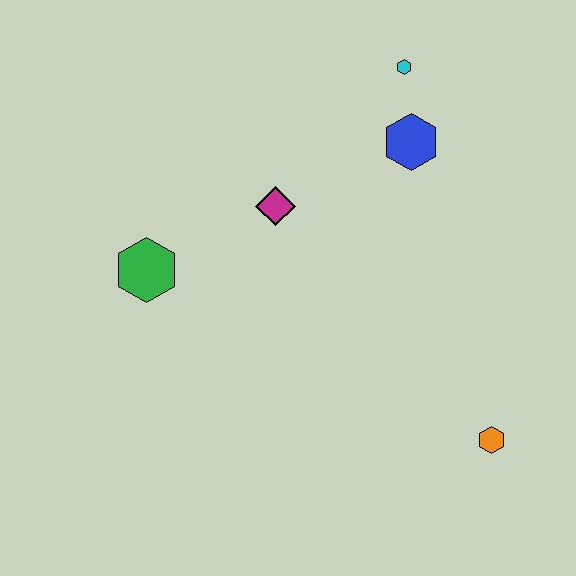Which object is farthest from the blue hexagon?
The orange hexagon is farthest from the blue hexagon.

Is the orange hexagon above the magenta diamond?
No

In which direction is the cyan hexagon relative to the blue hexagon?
The cyan hexagon is above the blue hexagon.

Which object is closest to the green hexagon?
The magenta diamond is closest to the green hexagon.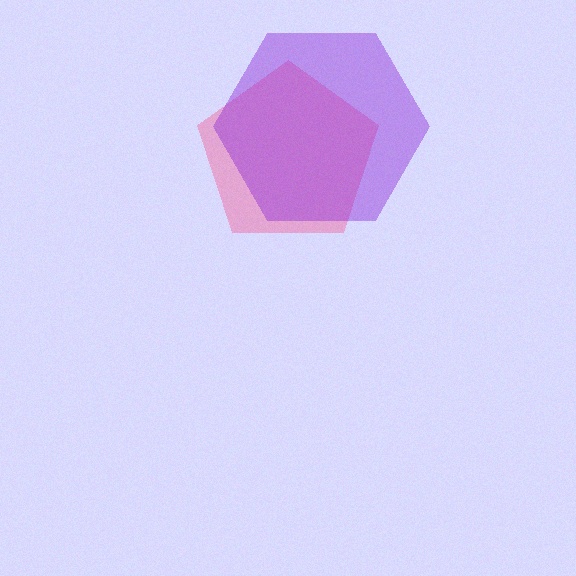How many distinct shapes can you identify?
There are 2 distinct shapes: a pink pentagon, a purple hexagon.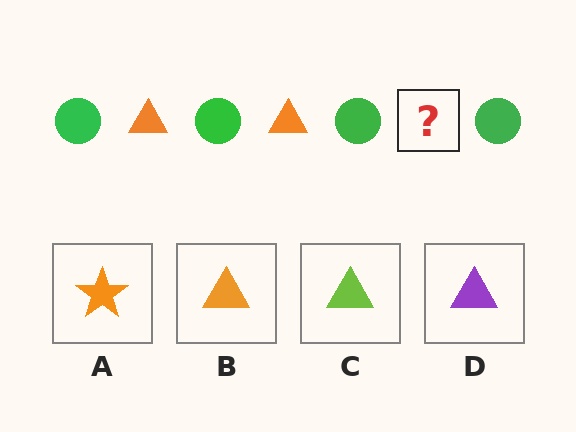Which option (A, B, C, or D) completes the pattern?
B.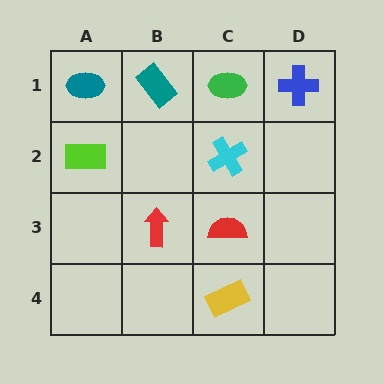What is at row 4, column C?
A yellow rectangle.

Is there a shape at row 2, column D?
No, that cell is empty.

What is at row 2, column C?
A cyan cross.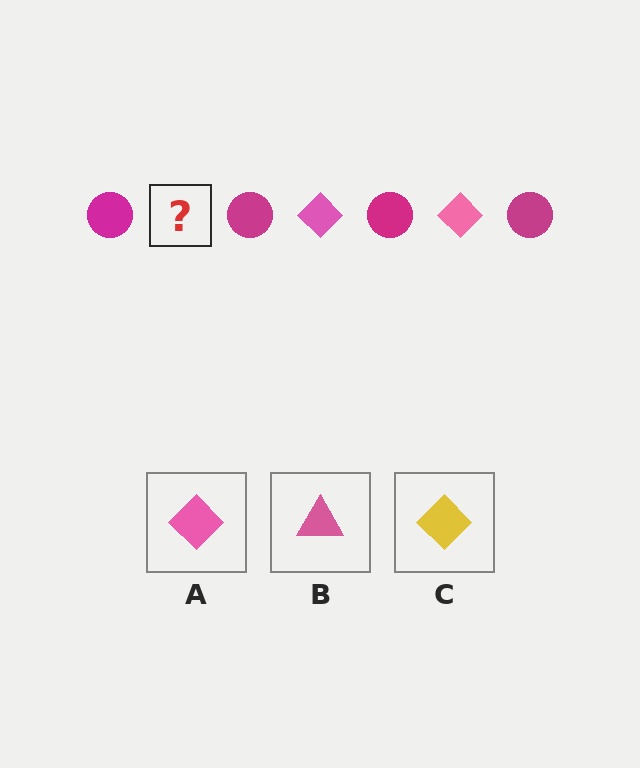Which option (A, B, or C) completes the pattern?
A.